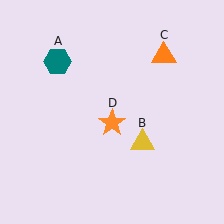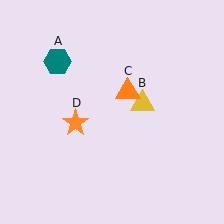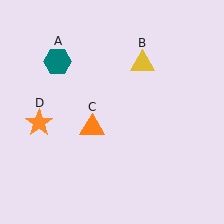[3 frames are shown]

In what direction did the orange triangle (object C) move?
The orange triangle (object C) moved down and to the left.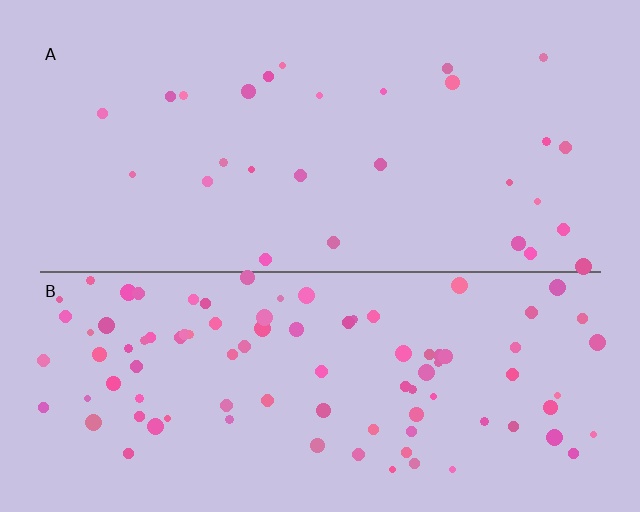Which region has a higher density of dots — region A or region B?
B (the bottom).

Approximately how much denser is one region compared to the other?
Approximately 3.4× — region B over region A.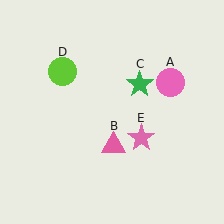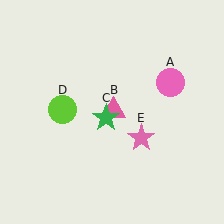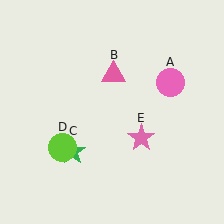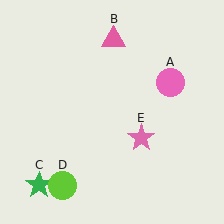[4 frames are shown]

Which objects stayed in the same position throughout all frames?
Pink circle (object A) and pink star (object E) remained stationary.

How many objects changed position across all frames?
3 objects changed position: pink triangle (object B), green star (object C), lime circle (object D).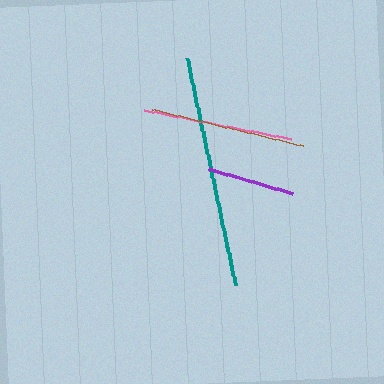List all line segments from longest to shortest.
From longest to shortest: teal, brown, pink, purple.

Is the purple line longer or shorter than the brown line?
The brown line is longer than the purple line.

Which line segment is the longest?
The teal line is the longest at approximately 232 pixels.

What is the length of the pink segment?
The pink segment is approximately 151 pixels long.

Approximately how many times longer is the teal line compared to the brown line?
The teal line is approximately 1.5 times the length of the brown line.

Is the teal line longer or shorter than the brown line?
The teal line is longer than the brown line.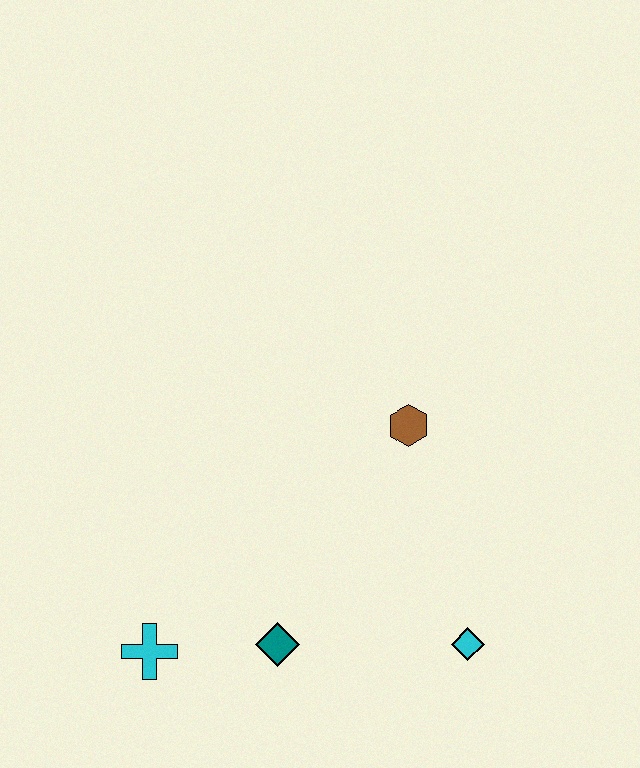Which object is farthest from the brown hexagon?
The cyan cross is farthest from the brown hexagon.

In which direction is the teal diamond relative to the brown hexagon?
The teal diamond is below the brown hexagon.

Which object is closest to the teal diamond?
The cyan cross is closest to the teal diamond.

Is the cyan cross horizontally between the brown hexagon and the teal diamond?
No